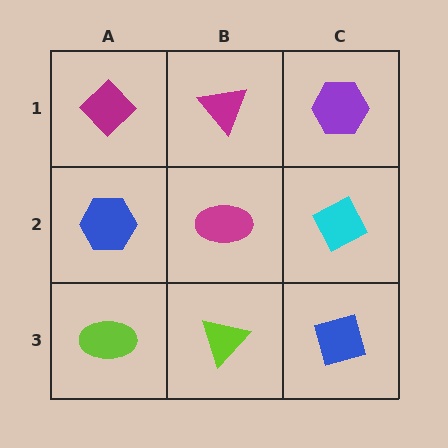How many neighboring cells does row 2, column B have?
4.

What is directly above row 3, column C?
A cyan diamond.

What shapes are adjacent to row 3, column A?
A blue hexagon (row 2, column A), a lime triangle (row 3, column B).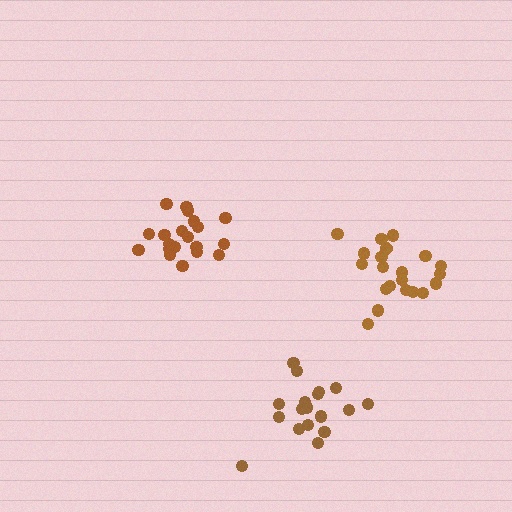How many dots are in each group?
Group 1: 18 dots, Group 2: 20 dots, Group 3: 21 dots (59 total).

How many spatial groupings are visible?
There are 3 spatial groupings.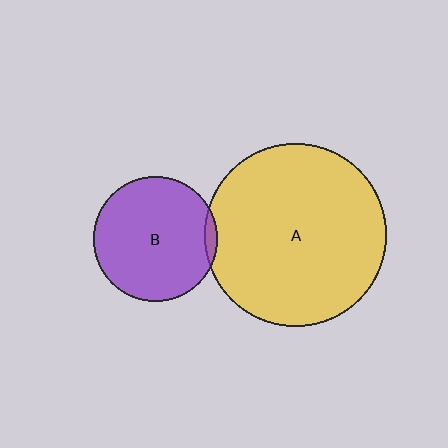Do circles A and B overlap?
Yes.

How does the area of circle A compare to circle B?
Approximately 2.1 times.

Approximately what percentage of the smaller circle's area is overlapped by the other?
Approximately 5%.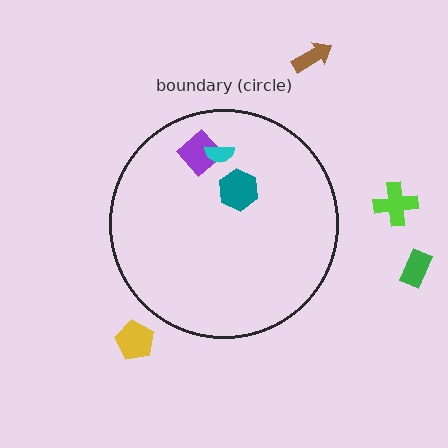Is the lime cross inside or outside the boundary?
Outside.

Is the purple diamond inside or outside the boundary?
Inside.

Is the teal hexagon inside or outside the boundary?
Inside.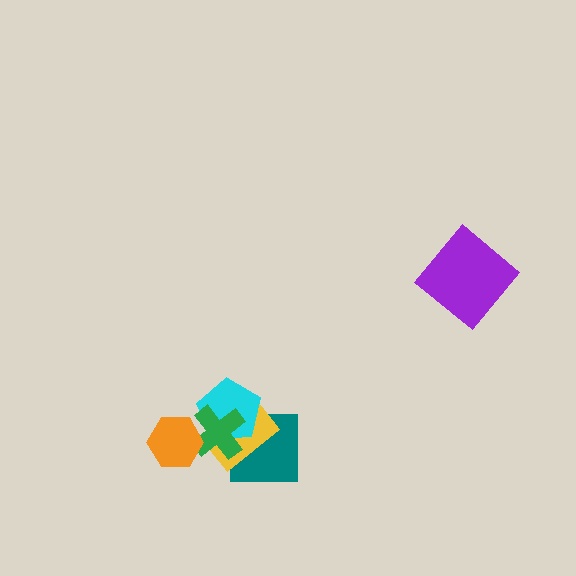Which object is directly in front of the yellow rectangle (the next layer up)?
The cyan pentagon is directly in front of the yellow rectangle.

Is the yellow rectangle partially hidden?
Yes, it is partially covered by another shape.